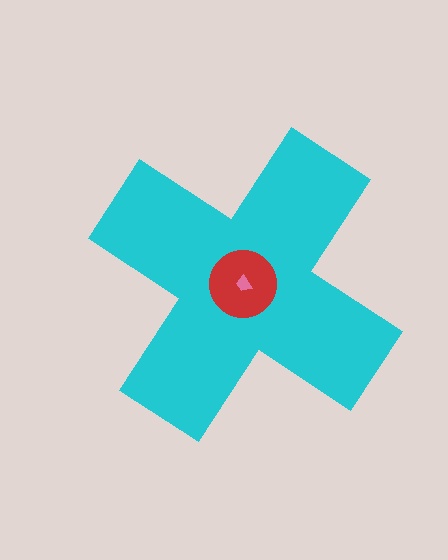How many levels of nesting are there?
3.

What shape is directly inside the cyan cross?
The red circle.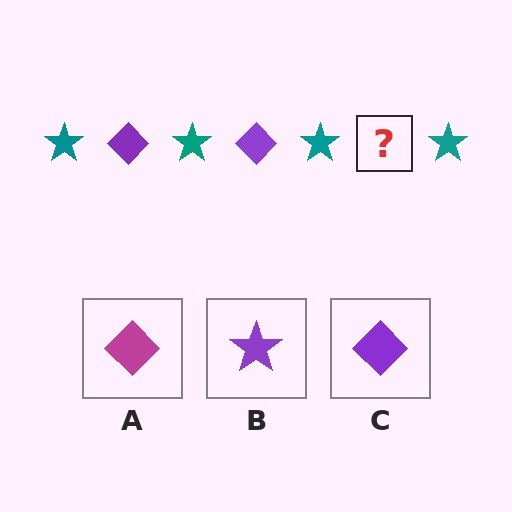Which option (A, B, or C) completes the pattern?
C.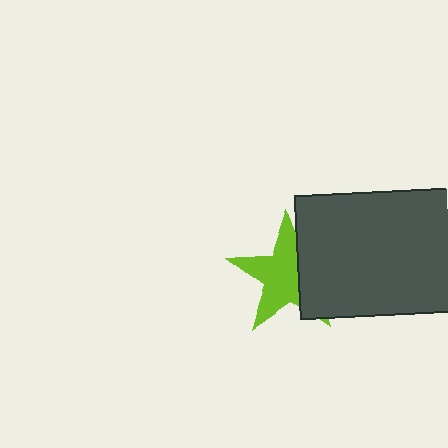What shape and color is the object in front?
The object in front is a dark gray rectangle.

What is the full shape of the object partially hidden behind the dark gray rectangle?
The partially hidden object is a lime star.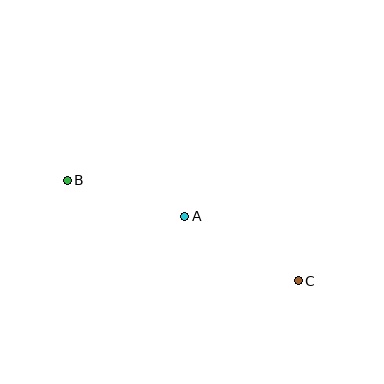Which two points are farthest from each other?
Points B and C are farthest from each other.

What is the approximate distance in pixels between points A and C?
The distance between A and C is approximately 130 pixels.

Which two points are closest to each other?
Points A and B are closest to each other.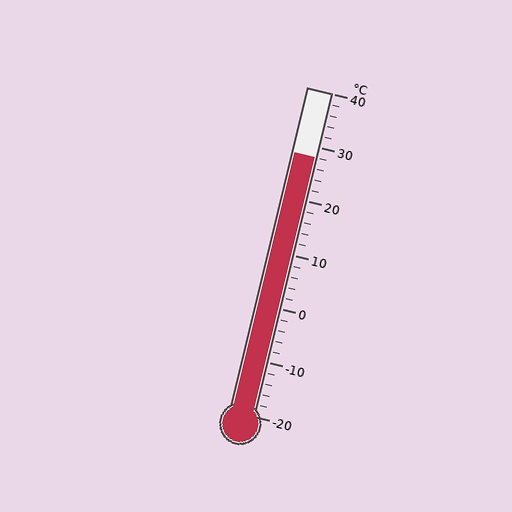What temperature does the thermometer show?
The thermometer shows approximately 28°C.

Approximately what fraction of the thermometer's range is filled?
The thermometer is filled to approximately 80% of its range.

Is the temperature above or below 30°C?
The temperature is below 30°C.